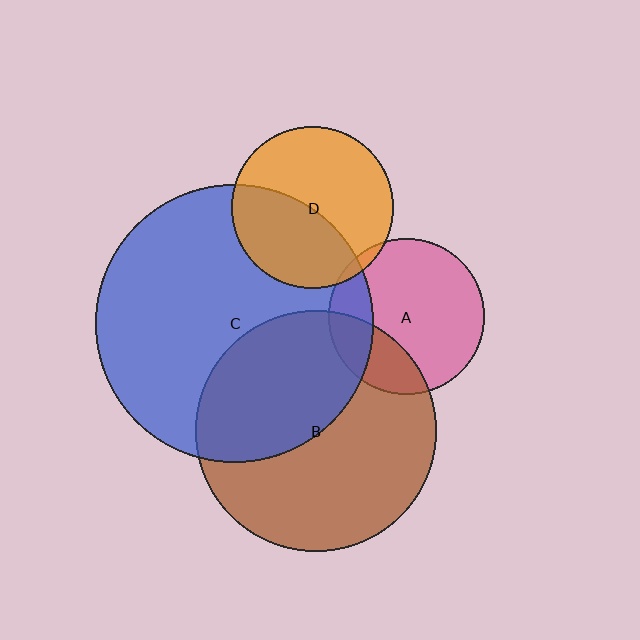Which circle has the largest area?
Circle C (blue).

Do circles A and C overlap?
Yes.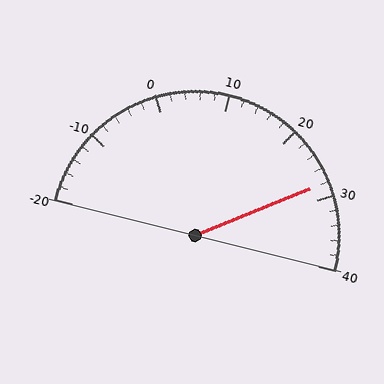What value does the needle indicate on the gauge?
The needle indicates approximately 28.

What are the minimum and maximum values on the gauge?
The gauge ranges from -20 to 40.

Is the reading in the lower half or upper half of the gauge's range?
The reading is in the upper half of the range (-20 to 40).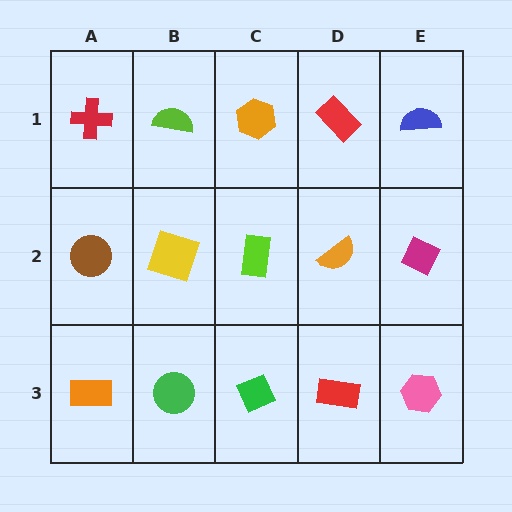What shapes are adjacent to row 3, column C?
A lime rectangle (row 2, column C), a green circle (row 3, column B), a red rectangle (row 3, column D).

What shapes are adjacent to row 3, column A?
A brown circle (row 2, column A), a green circle (row 3, column B).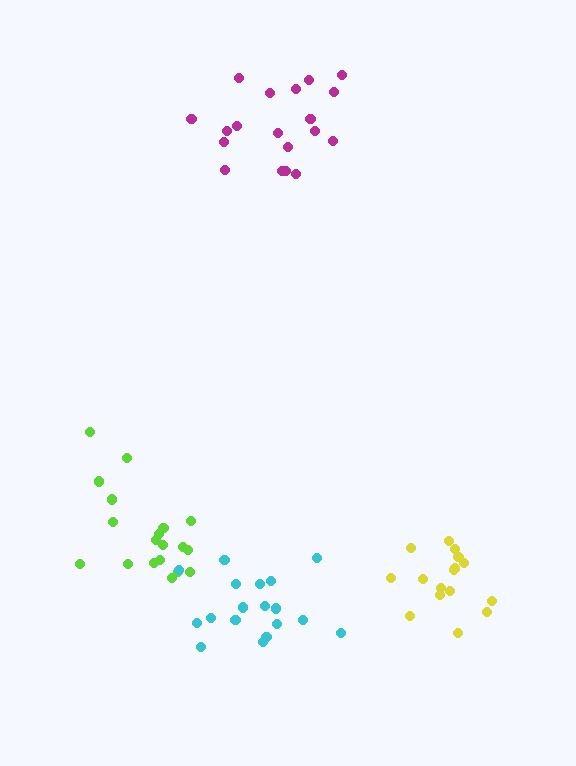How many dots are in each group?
Group 1: 19 dots, Group 2: 19 dots, Group 3: 18 dots, Group 4: 16 dots (72 total).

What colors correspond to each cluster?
The clusters are colored: lime, magenta, cyan, yellow.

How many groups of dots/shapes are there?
There are 4 groups.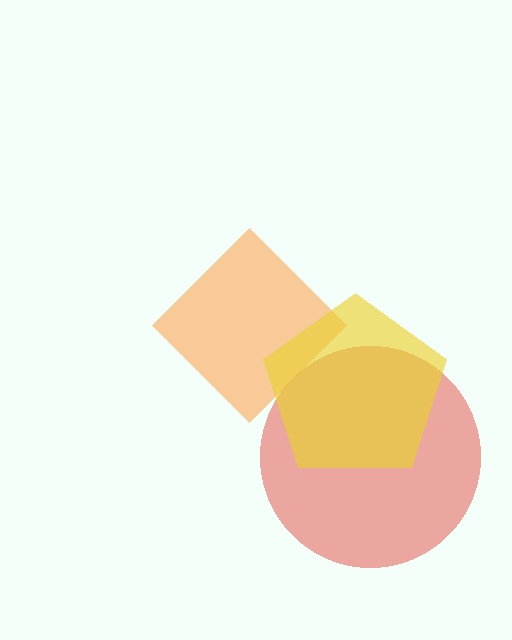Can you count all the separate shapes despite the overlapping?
Yes, there are 3 separate shapes.